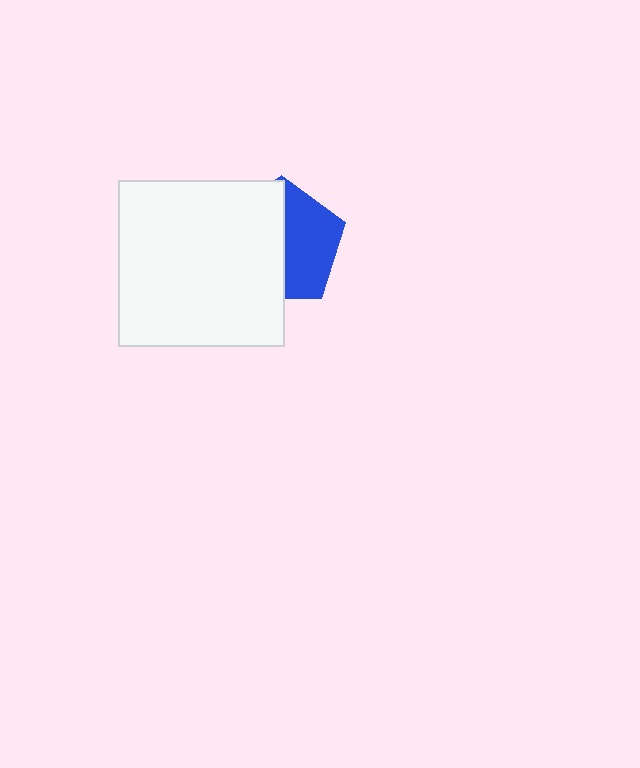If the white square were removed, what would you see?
You would see the complete blue pentagon.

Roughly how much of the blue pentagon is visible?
About half of it is visible (roughly 46%).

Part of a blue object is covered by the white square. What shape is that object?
It is a pentagon.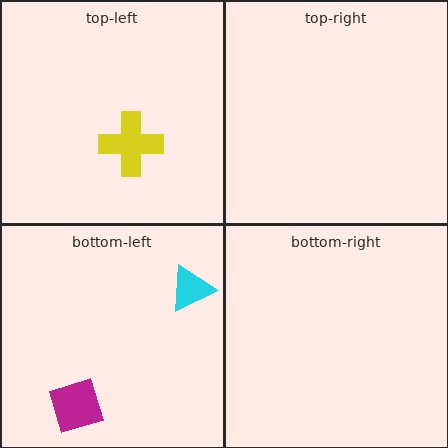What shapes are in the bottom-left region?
The magenta diamond, the cyan triangle.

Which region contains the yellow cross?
The top-left region.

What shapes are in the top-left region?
The yellow cross.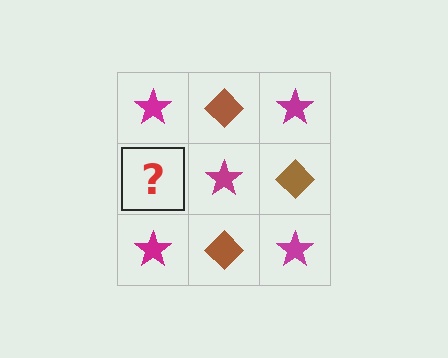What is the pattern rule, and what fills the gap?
The rule is that it alternates magenta star and brown diamond in a checkerboard pattern. The gap should be filled with a brown diamond.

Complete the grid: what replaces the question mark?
The question mark should be replaced with a brown diamond.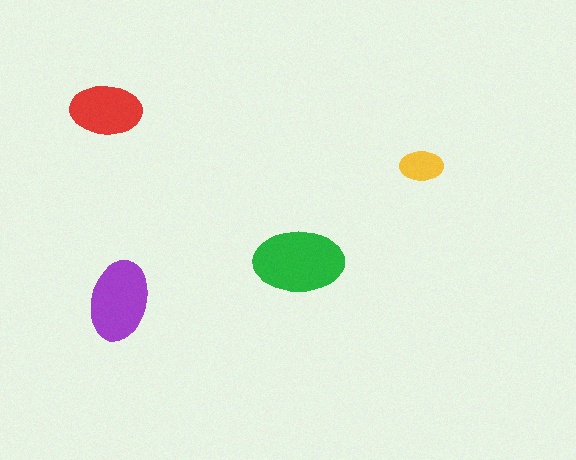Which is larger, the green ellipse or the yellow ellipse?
The green one.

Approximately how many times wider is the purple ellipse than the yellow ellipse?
About 2 times wider.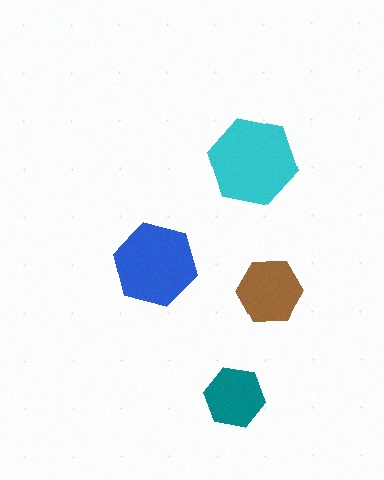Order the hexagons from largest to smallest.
the cyan one, the blue one, the brown one, the teal one.